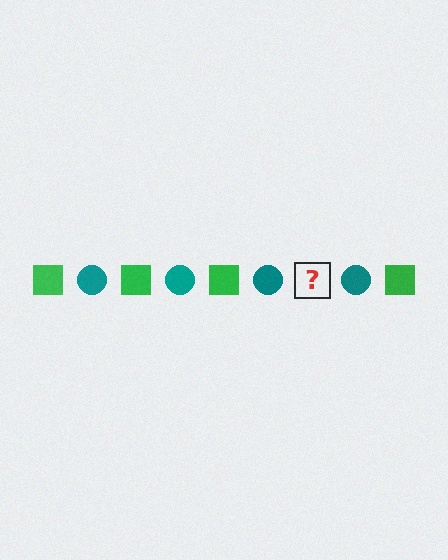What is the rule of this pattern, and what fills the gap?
The rule is that the pattern alternates between green square and teal circle. The gap should be filled with a green square.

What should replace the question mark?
The question mark should be replaced with a green square.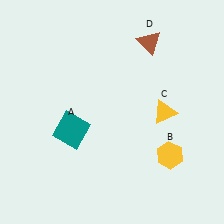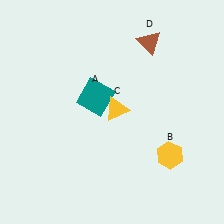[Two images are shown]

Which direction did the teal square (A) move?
The teal square (A) moved up.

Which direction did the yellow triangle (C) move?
The yellow triangle (C) moved left.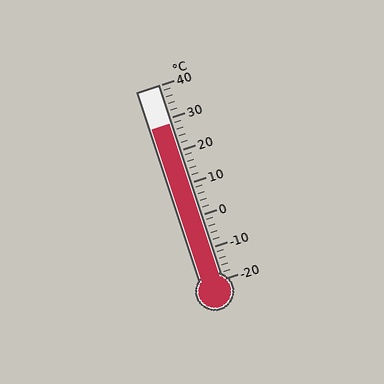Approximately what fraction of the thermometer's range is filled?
The thermometer is filled to approximately 80% of its range.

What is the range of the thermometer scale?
The thermometer scale ranges from -20°C to 40°C.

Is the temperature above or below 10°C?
The temperature is above 10°C.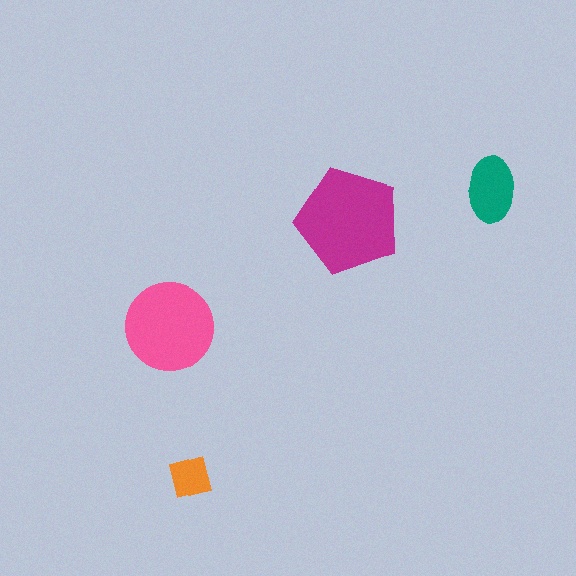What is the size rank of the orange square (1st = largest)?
4th.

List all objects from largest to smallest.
The magenta pentagon, the pink circle, the teal ellipse, the orange square.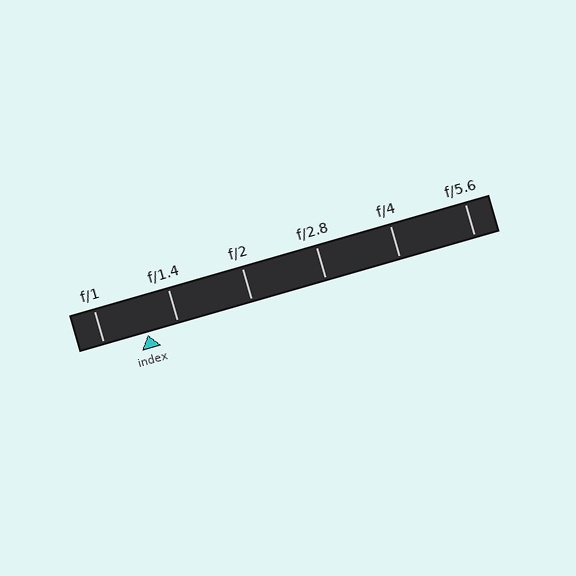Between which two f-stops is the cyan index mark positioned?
The index mark is between f/1 and f/1.4.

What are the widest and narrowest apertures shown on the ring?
The widest aperture shown is f/1 and the narrowest is f/5.6.